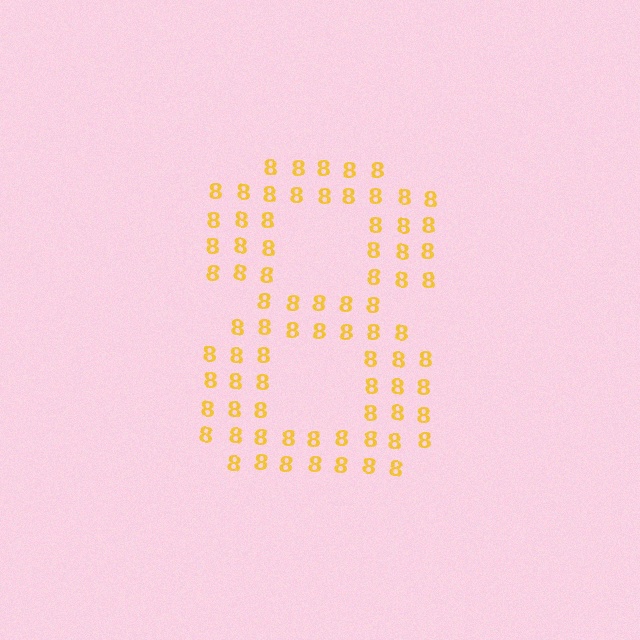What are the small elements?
The small elements are digit 8's.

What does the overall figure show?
The overall figure shows the digit 8.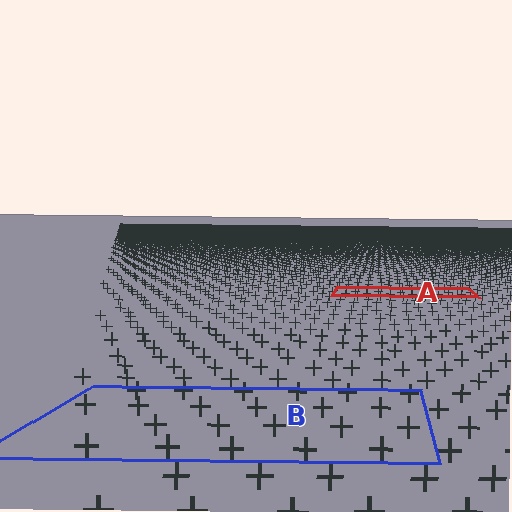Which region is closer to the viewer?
Region B is closer. The texture elements there are larger and more spread out.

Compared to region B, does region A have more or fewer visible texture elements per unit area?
Region A has more texture elements per unit area — they are packed more densely because it is farther away.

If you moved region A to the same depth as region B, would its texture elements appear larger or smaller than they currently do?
They would appear larger. At a closer depth, the same texture elements are projected at a bigger on-screen size.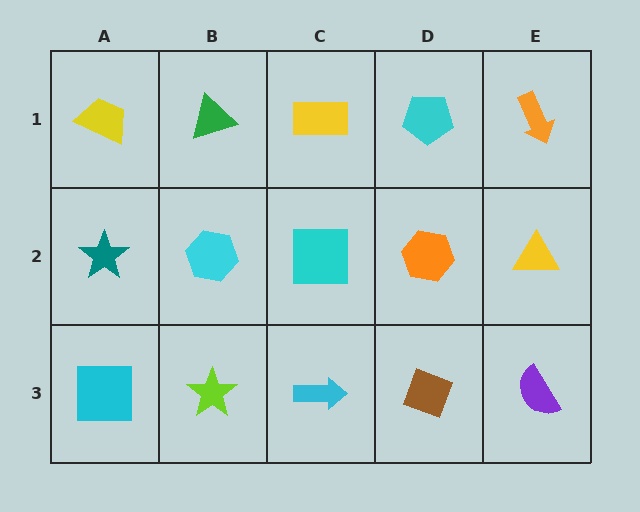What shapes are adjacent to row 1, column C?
A cyan square (row 2, column C), a green triangle (row 1, column B), a cyan pentagon (row 1, column D).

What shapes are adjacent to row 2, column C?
A yellow rectangle (row 1, column C), a cyan arrow (row 3, column C), a cyan hexagon (row 2, column B), an orange hexagon (row 2, column D).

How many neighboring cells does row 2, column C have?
4.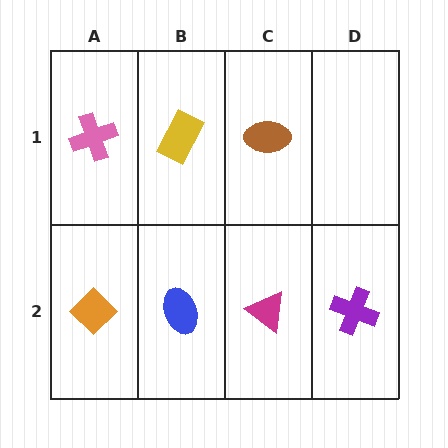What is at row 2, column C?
A magenta triangle.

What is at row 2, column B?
A blue ellipse.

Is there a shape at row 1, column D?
No, that cell is empty.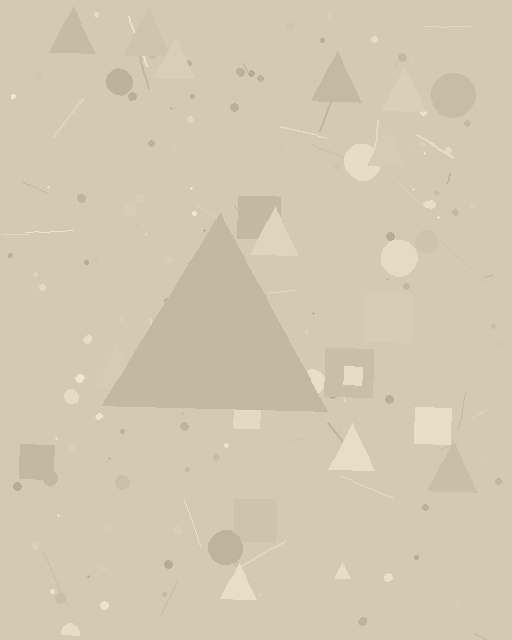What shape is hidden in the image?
A triangle is hidden in the image.